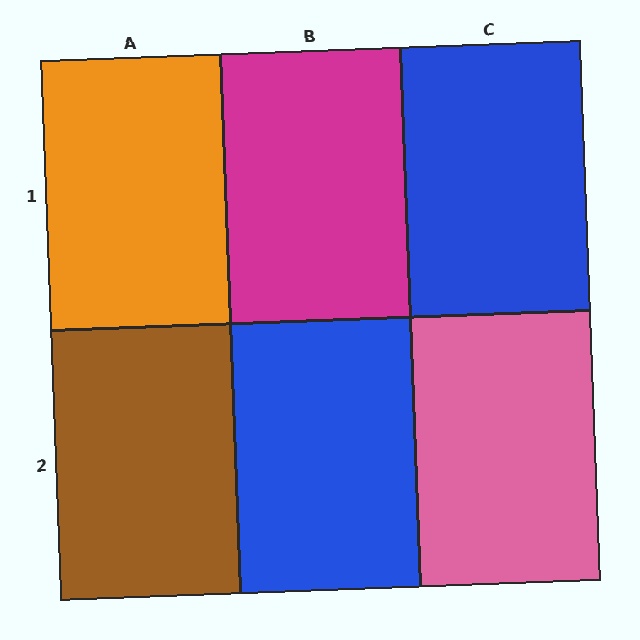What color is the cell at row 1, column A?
Orange.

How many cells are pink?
1 cell is pink.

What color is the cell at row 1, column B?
Magenta.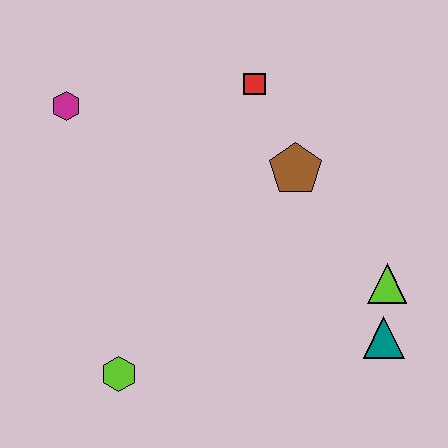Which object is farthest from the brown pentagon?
The lime hexagon is farthest from the brown pentagon.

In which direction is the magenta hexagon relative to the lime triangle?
The magenta hexagon is to the left of the lime triangle.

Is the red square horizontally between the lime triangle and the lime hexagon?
Yes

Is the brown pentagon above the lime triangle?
Yes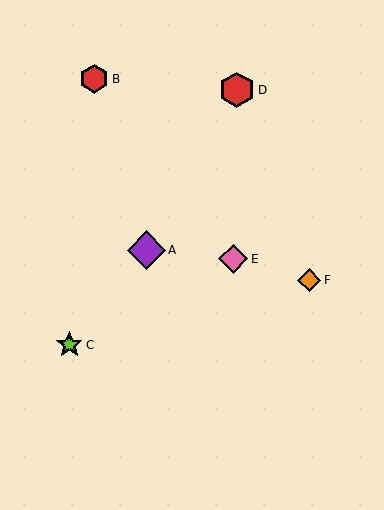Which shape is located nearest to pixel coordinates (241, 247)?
The pink diamond (labeled E) at (233, 259) is nearest to that location.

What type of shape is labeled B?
Shape B is a red hexagon.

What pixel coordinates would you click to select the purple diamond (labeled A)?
Click at (146, 250) to select the purple diamond A.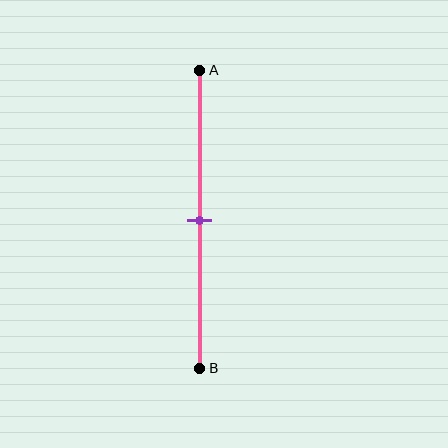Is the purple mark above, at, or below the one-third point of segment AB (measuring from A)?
The purple mark is below the one-third point of segment AB.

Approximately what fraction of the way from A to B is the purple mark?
The purple mark is approximately 50% of the way from A to B.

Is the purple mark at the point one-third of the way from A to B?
No, the mark is at about 50% from A, not at the 33% one-third point.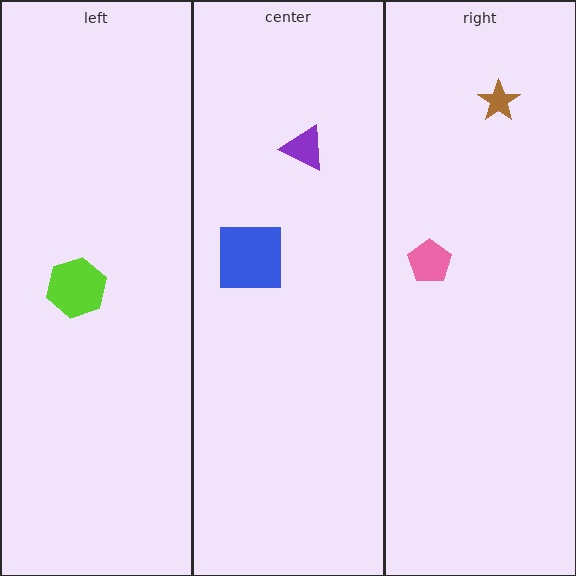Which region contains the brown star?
The right region.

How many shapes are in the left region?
1.